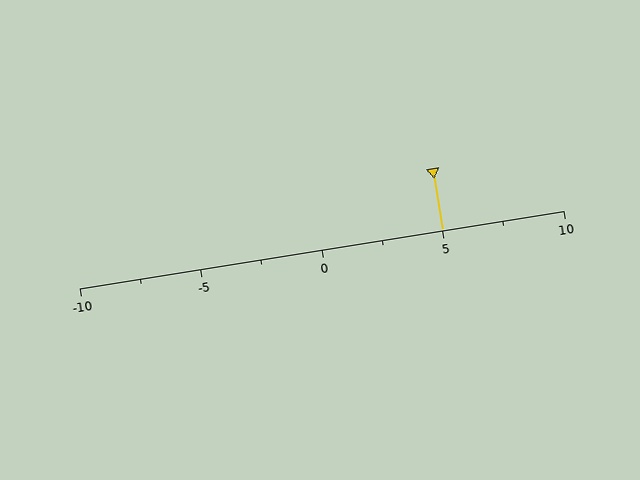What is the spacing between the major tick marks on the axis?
The major ticks are spaced 5 apart.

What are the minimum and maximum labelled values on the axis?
The axis runs from -10 to 10.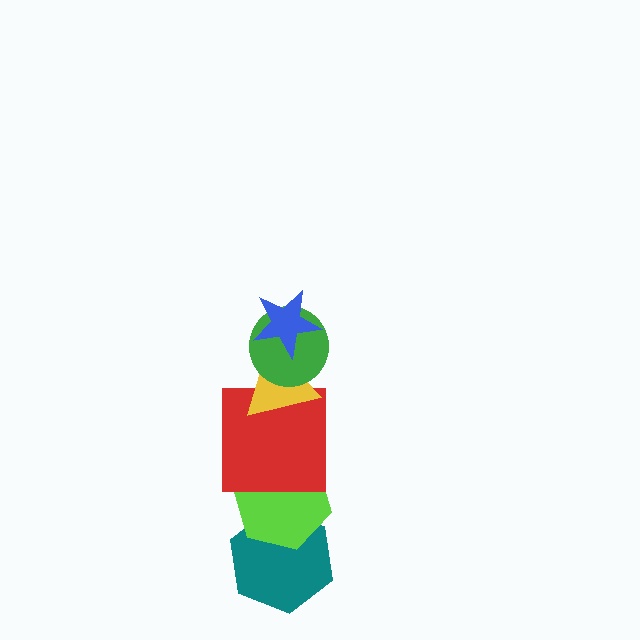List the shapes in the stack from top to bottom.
From top to bottom: the blue star, the green circle, the yellow triangle, the red square, the lime hexagon, the teal hexagon.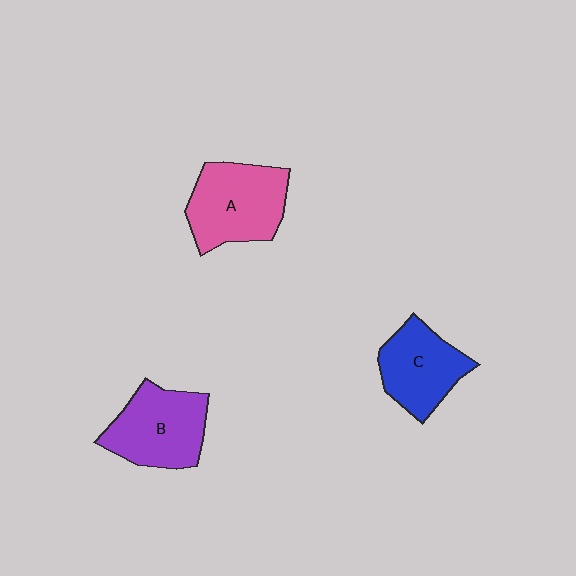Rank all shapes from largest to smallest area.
From largest to smallest: A (pink), B (purple), C (blue).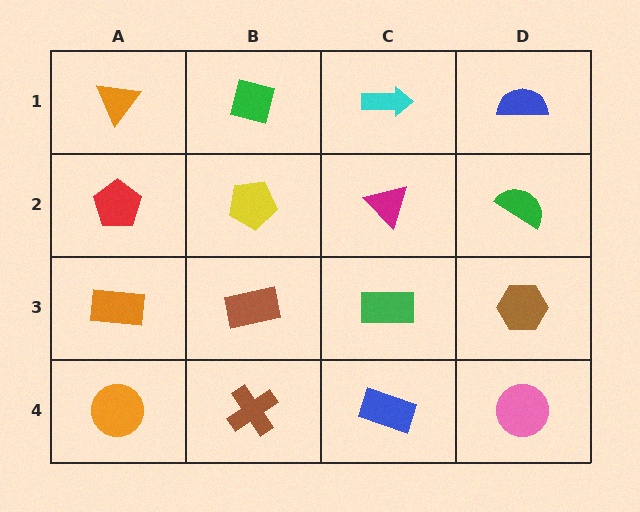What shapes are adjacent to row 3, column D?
A green semicircle (row 2, column D), a pink circle (row 4, column D), a green rectangle (row 3, column C).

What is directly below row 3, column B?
A brown cross.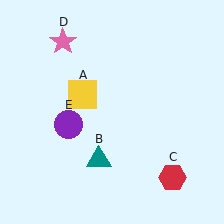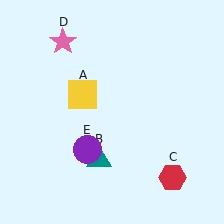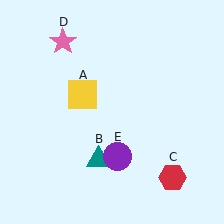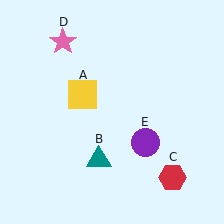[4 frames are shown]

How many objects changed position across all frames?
1 object changed position: purple circle (object E).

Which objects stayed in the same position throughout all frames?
Yellow square (object A) and teal triangle (object B) and red hexagon (object C) and pink star (object D) remained stationary.